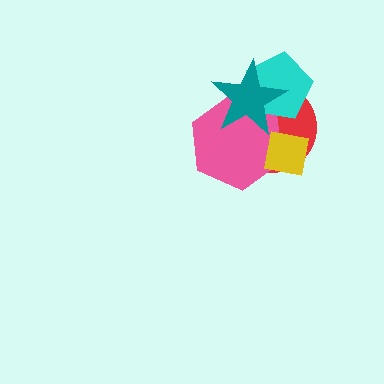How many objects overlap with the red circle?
4 objects overlap with the red circle.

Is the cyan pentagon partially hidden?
Yes, it is partially covered by another shape.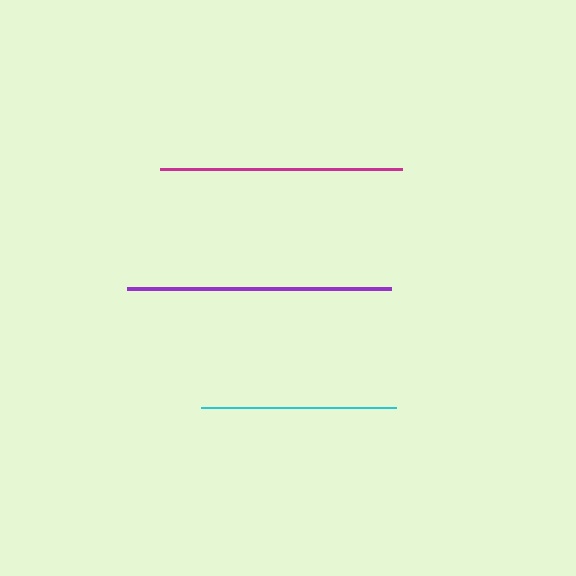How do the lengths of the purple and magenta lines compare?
The purple and magenta lines are approximately the same length.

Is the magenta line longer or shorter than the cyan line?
The magenta line is longer than the cyan line.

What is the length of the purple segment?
The purple segment is approximately 264 pixels long.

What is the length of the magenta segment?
The magenta segment is approximately 241 pixels long.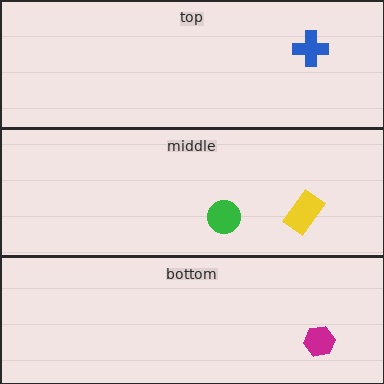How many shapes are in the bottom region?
1.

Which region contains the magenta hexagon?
The bottom region.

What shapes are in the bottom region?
The magenta hexagon.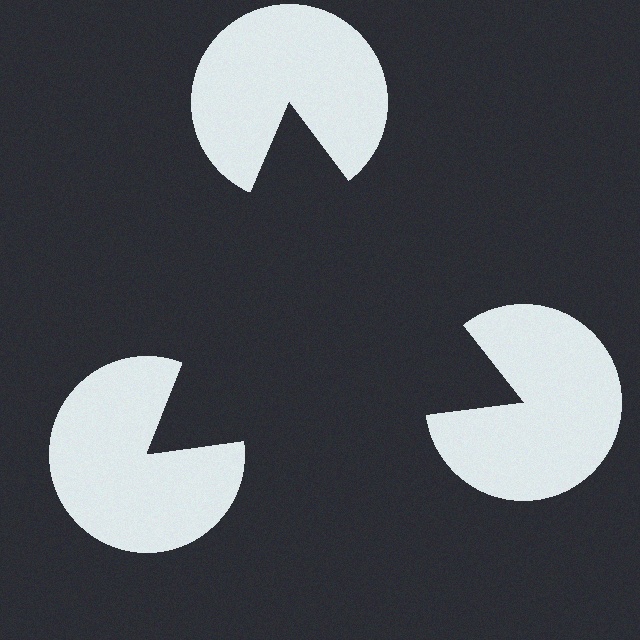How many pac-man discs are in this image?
There are 3 — one at each vertex of the illusory triangle.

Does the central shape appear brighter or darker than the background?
It typically appears slightly darker than the background, even though no actual brightness change is drawn.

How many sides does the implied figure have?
3 sides.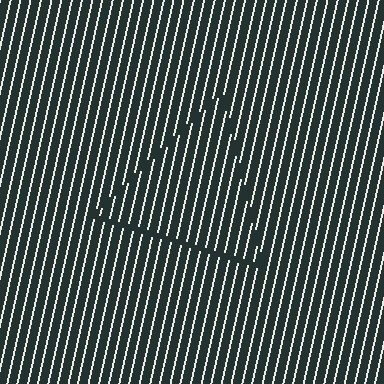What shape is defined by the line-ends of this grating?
An illusory triangle. The interior of the shape contains the same grating, shifted by half a period — the contour is defined by the phase discontinuity where line-ends from the inner and outer gratings abut.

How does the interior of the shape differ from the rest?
The interior of the shape contains the same grating, shifted by half a period — the contour is defined by the phase discontinuity where line-ends from the inner and outer gratings abut.